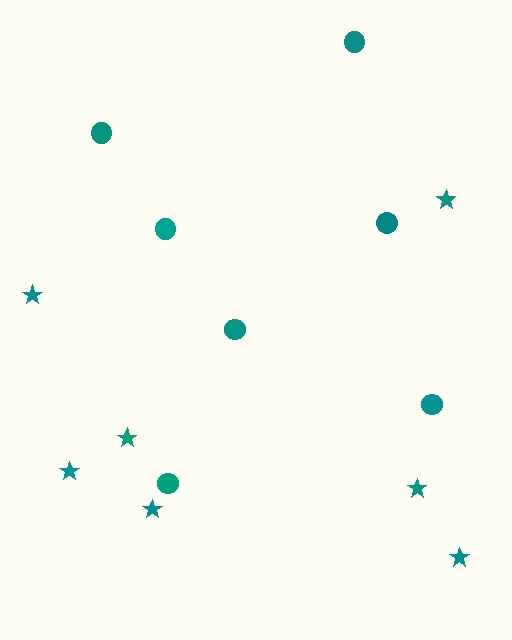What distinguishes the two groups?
There are 2 groups: one group of stars (7) and one group of circles (7).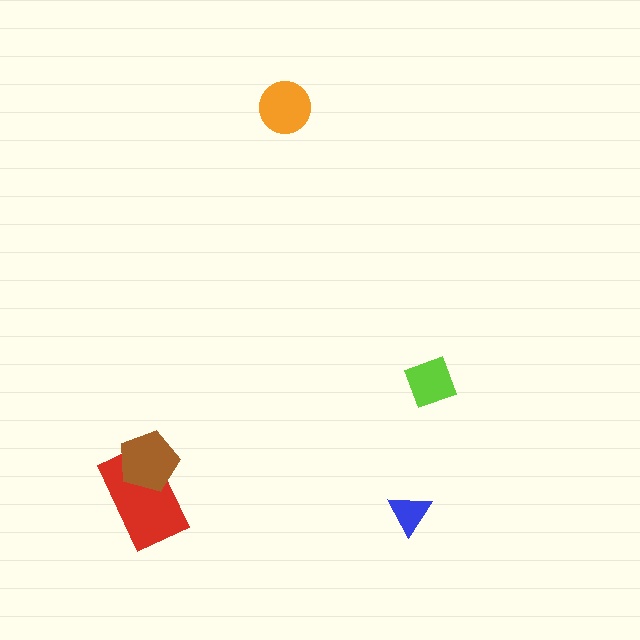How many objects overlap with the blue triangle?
0 objects overlap with the blue triangle.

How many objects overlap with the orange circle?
0 objects overlap with the orange circle.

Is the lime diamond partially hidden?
No, no other shape covers it.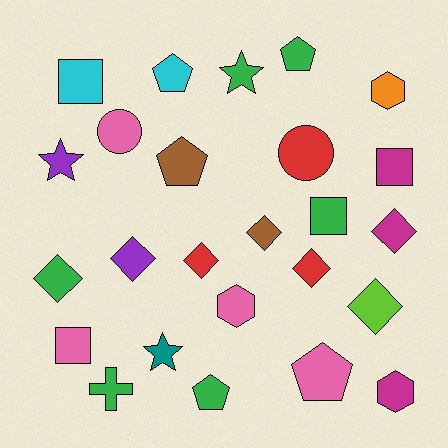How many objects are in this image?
There are 25 objects.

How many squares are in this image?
There are 4 squares.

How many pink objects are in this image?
There are 4 pink objects.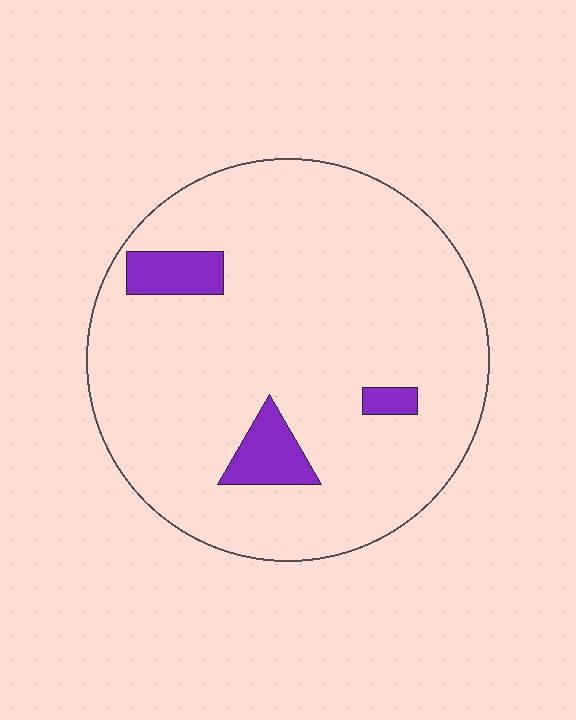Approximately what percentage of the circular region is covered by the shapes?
Approximately 10%.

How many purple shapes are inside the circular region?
3.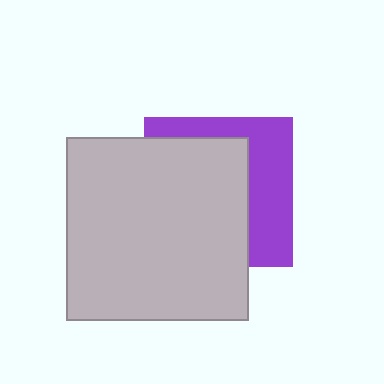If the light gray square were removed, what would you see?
You would see the complete purple square.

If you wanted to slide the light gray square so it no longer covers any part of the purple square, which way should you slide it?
Slide it left — that is the most direct way to separate the two shapes.